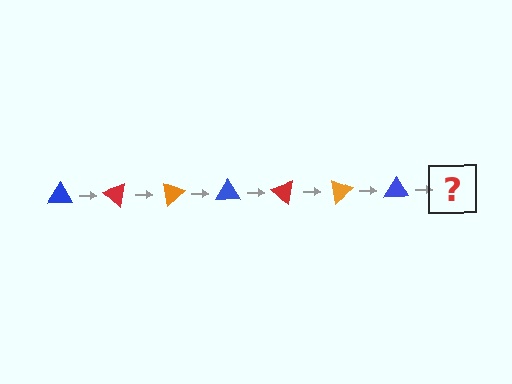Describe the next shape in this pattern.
It should be a red triangle, rotated 280 degrees from the start.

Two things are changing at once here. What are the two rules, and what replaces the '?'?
The two rules are that it rotates 40 degrees each step and the color cycles through blue, red, and orange. The '?' should be a red triangle, rotated 280 degrees from the start.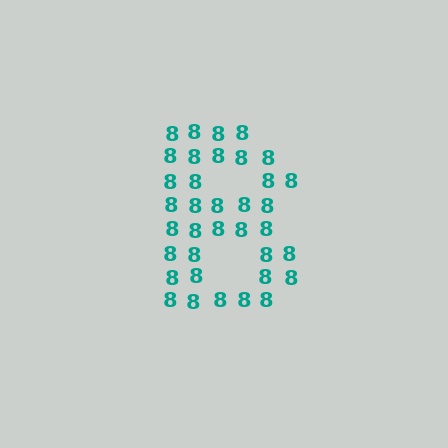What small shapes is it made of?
It is made of small digit 8's.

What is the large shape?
The large shape is the letter B.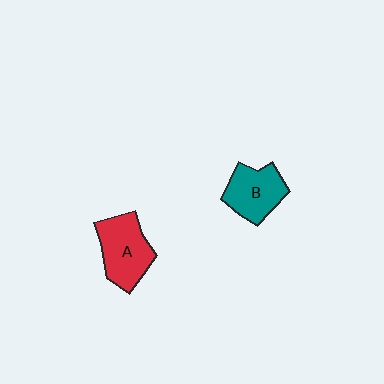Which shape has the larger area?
Shape A (red).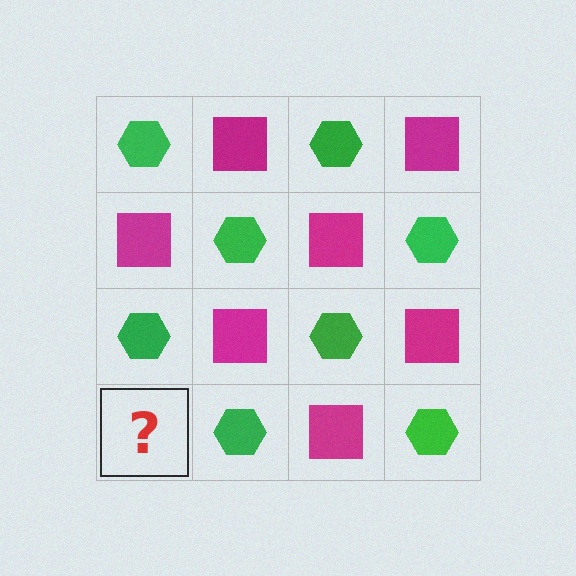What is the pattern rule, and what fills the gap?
The rule is that it alternates green hexagon and magenta square in a checkerboard pattern. The gap should be filled with a magenta square.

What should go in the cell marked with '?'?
The missing cell should contain a magenta square.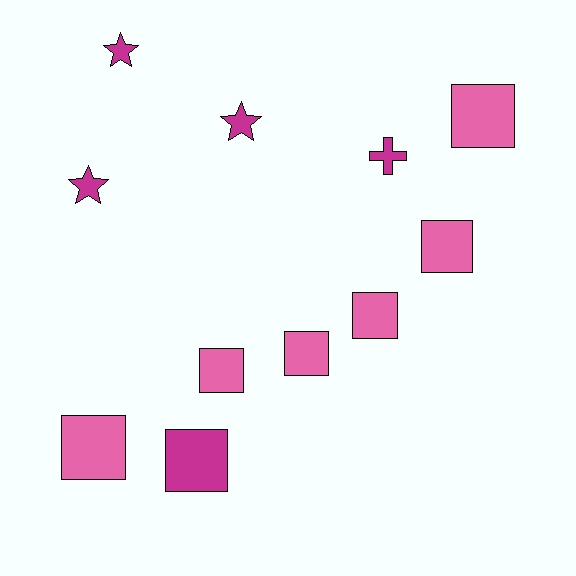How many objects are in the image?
There are 11 objects.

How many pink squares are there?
There are 6 pink squares.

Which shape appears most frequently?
Square, with 7 objects.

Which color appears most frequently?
Pink, with 6 objects.